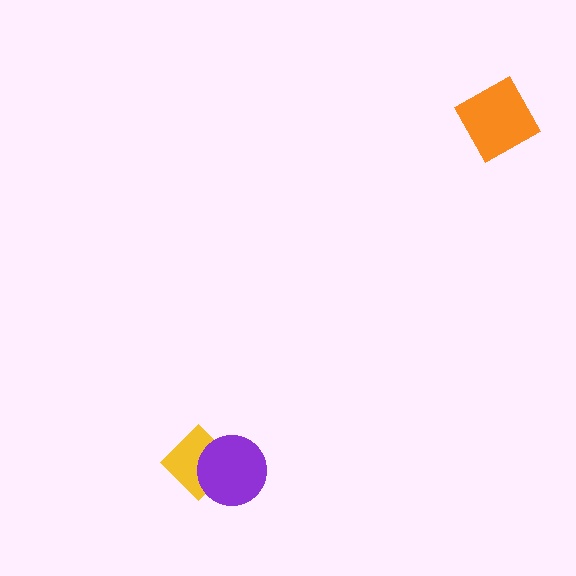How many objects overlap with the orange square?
0 objects overlap with the orange square.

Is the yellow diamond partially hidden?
Yes, it is partially covered by another shape.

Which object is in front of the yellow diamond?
The purple circle is in front of the yellow diamond.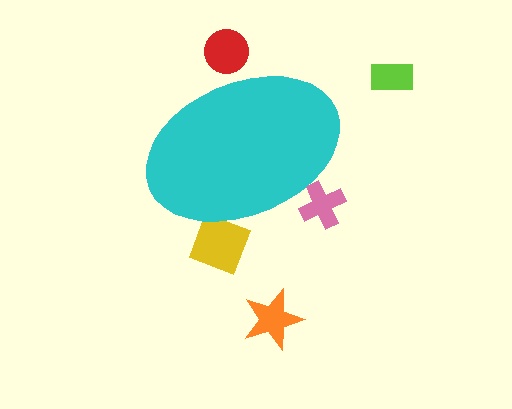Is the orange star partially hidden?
No, the orange star is fully visible.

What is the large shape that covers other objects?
A cyan ellipse.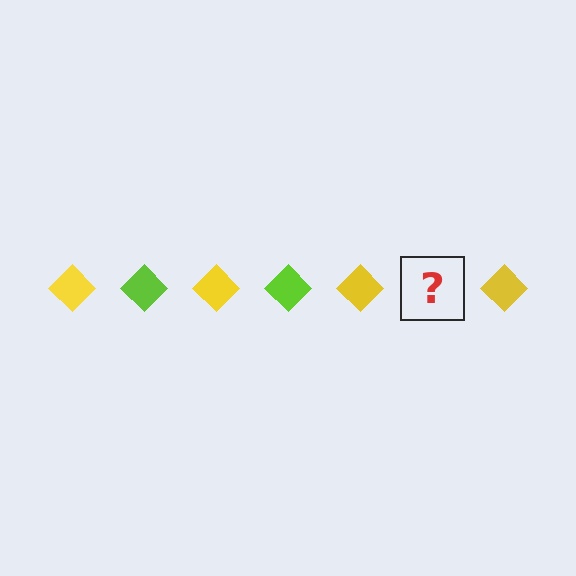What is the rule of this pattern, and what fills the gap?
The rule is that the pattern cycles through yellow, lime diamonds. The gap should be filled with a lime diamond.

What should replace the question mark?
The question mark should be replaced with a lime diamond.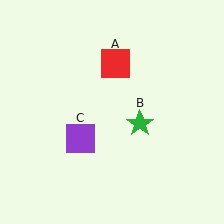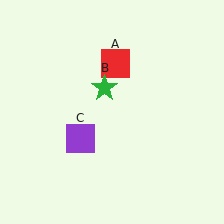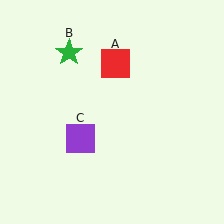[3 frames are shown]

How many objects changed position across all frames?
1 object changed position: green star (object B).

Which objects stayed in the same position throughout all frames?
Red square (object A) and purple square (object C) remained stationary.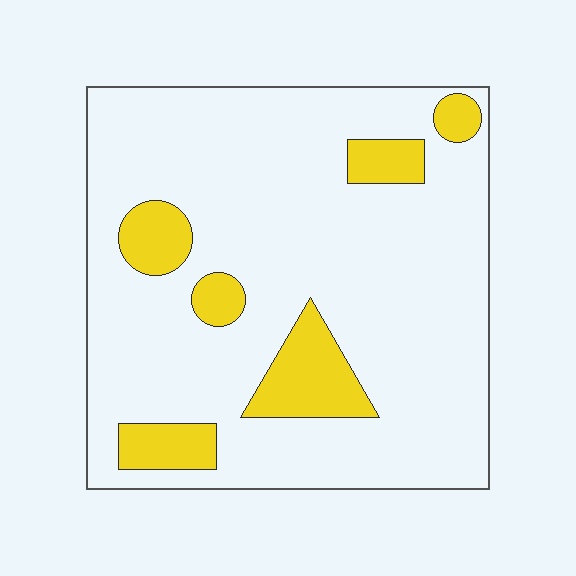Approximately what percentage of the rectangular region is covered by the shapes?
Approximately 15%.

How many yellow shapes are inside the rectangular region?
6.